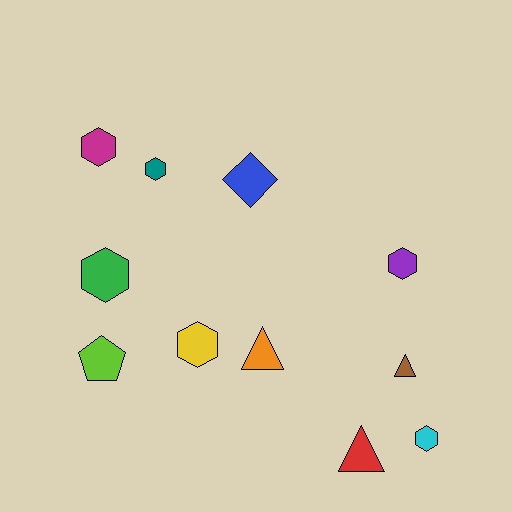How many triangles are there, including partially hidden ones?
There are 3 triangles.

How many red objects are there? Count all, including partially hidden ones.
There is 1 red object.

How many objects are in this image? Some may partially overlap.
There are 11 objects.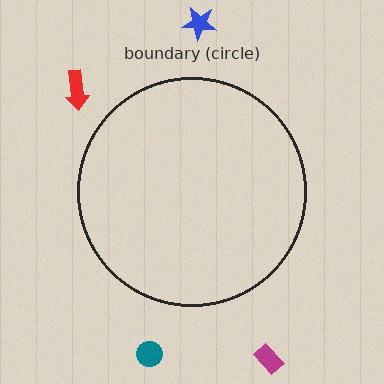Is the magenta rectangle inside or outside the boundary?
Outside.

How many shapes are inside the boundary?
0 inside, 4 outside.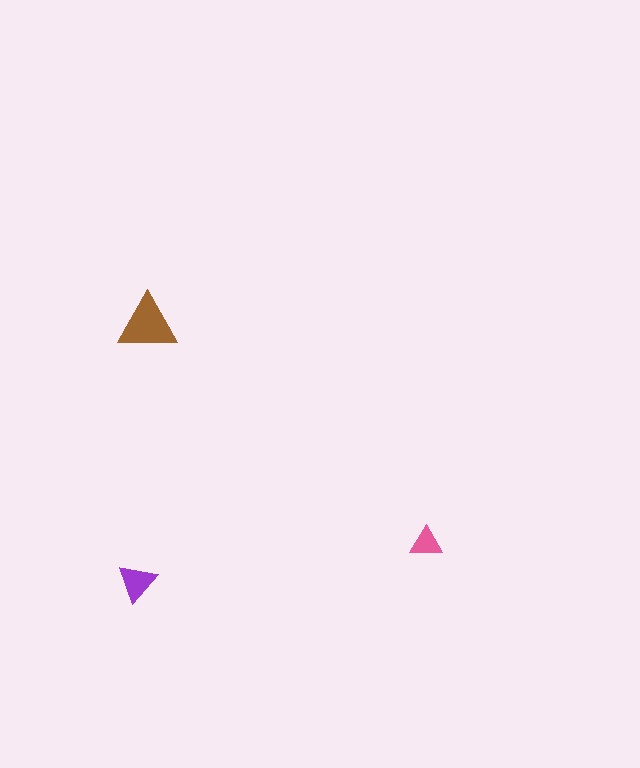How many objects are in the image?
There are 3 objects in the image.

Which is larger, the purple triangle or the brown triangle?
The brown one.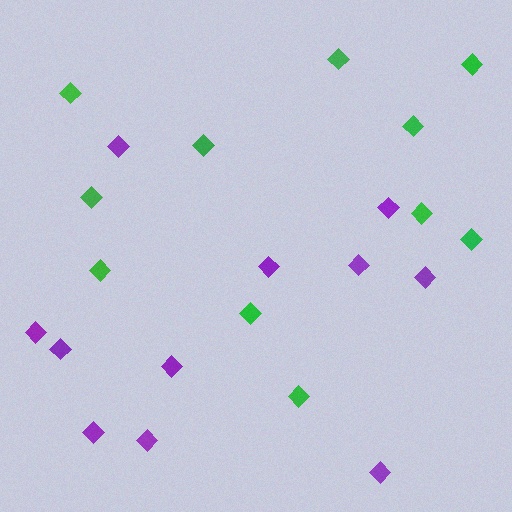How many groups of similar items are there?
There are 2 groups: one group of purple diamonds (11) and one group of green diamonds (11).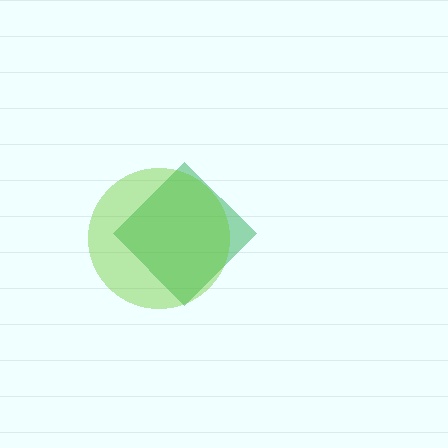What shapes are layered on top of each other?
The layered shapes are: a green diamond, a lime circle.